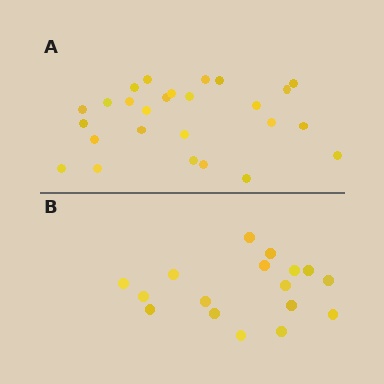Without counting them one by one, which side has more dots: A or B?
Region A (the top region) has more dots.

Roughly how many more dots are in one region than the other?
Region A has roughly 8 or so more dots than region B.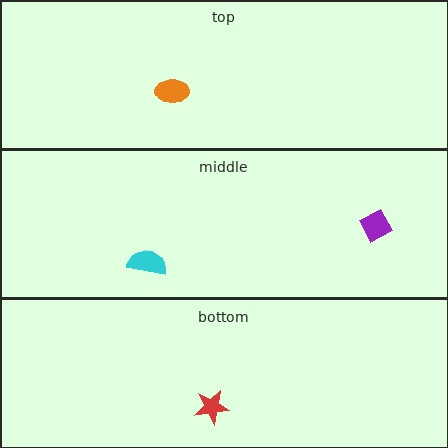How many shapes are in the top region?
1.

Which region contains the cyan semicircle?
The middle region.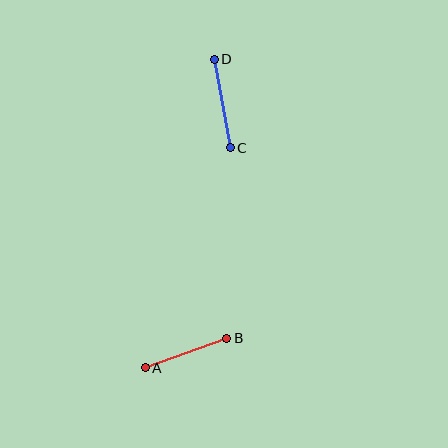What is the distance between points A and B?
The distance is approximately 87 pixels.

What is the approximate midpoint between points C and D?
The midpoint is at approximately (222, 103) pixels.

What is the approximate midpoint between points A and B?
The midpoint is at approximately (186, 353) pixels.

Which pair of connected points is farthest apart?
Points C and D are farthest apart.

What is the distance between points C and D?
The distance is approximately 90 pixels.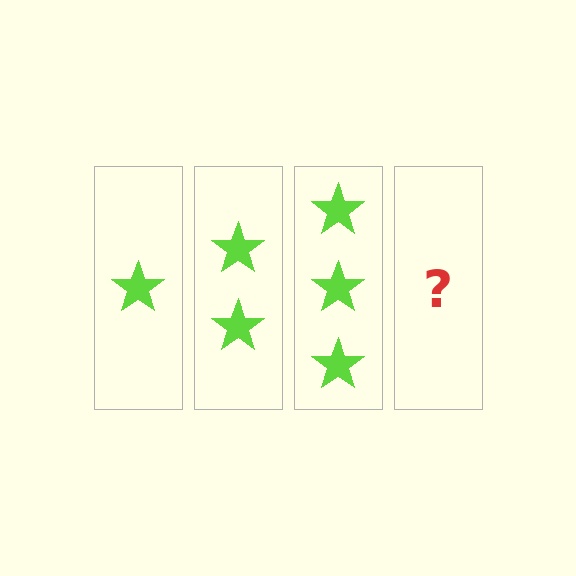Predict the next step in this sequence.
The next step is 4 stars.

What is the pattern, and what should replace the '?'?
The pattern is that each step adds one more star. The '?' should be 4 stars.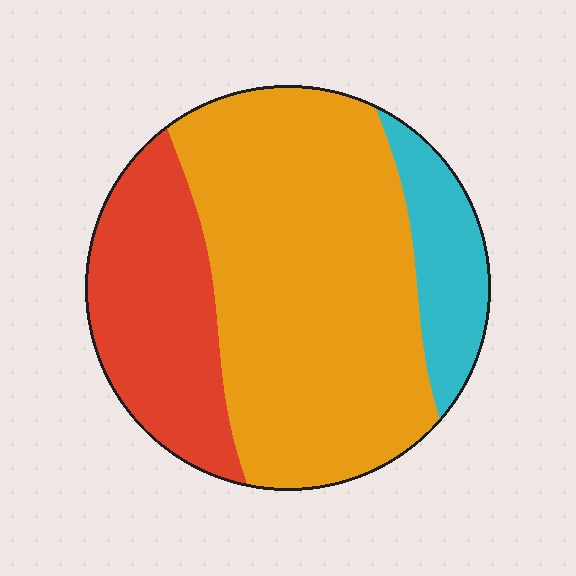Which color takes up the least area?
Cyan, at roughly 15%.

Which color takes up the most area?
Orange, at roughly 60%.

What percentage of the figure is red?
Red covers around 25% of the figure.